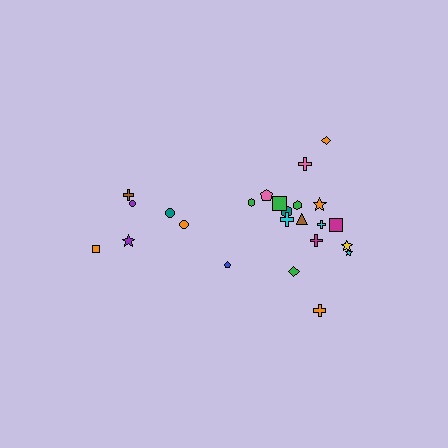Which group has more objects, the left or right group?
The right group.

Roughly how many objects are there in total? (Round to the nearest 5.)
Roughly 25 objects in total.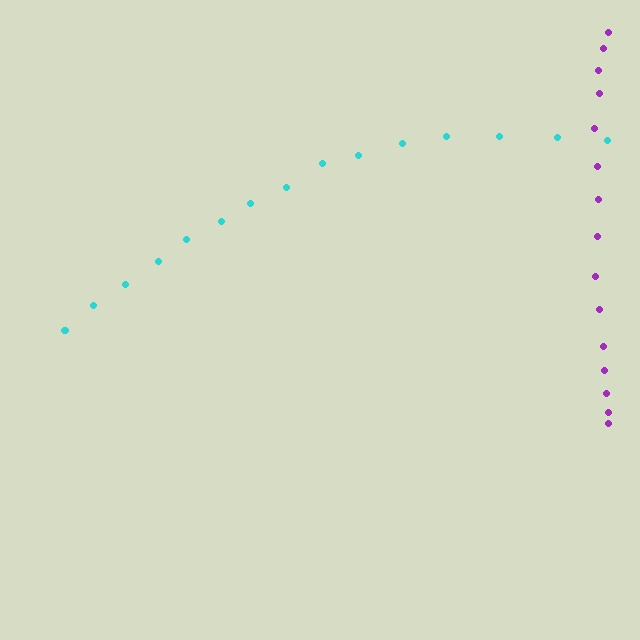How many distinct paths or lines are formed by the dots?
There are 2 distinct paths.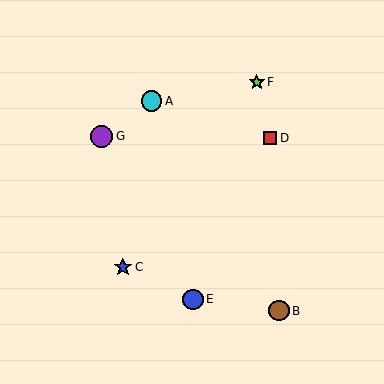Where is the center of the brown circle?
The center of the brown circle is at (279, 311).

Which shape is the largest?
The purple circle (labeled G) is the largest.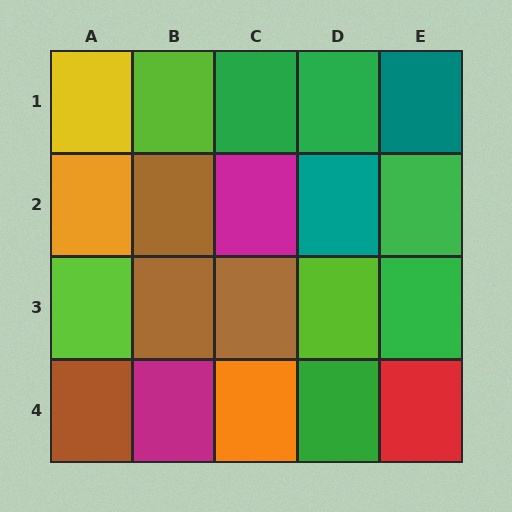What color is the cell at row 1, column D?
Green.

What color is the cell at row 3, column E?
Green.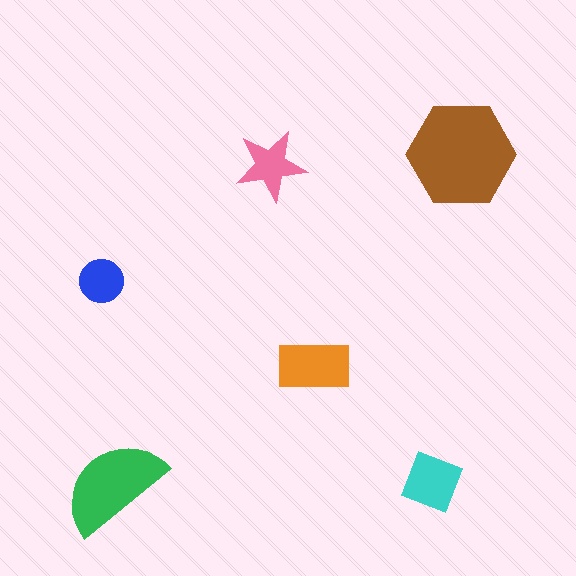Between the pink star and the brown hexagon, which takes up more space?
The brown hexagon.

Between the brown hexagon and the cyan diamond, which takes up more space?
The brown hexagon.